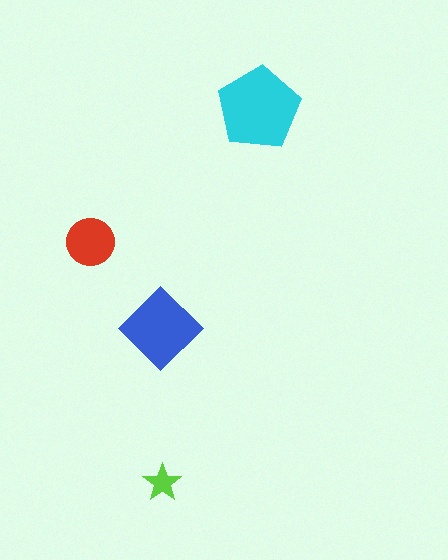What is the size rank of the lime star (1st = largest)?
4th.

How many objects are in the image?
There are 4 objects in the image.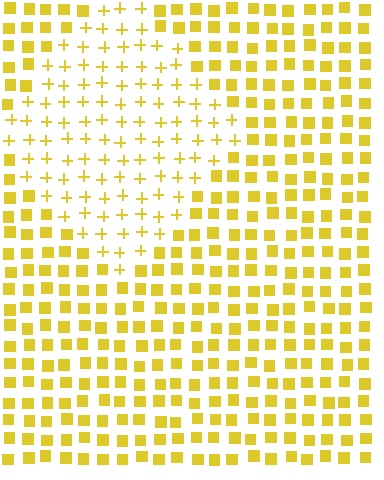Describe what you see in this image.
The image is filled with small yellow elements arranged in a uniform grid. A diamond-shaped region contains plus signs, while the surrounding area contains squares. The boundary is defined purely by the change in element shape.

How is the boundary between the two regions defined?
The boundary is defined by a change in element shape: plus signs inside vs. squares outside. All elements share the same color and spacing.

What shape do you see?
I see a diamond.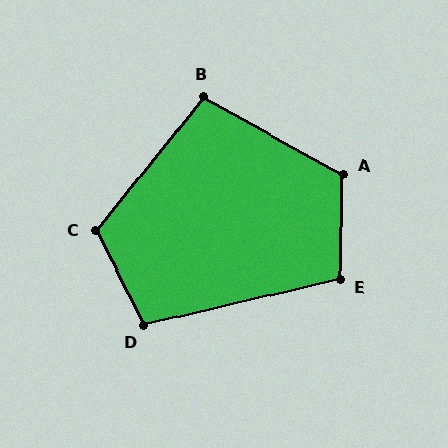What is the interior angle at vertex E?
Approximately 105 degrees (obtuse).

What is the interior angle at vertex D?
Approximately 104 degrees (obtuse).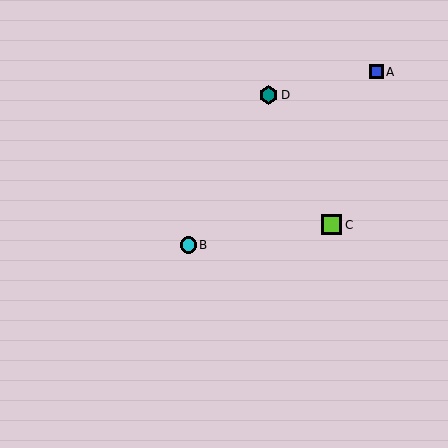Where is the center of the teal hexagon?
The center of the teal hexagon is at (268, 95).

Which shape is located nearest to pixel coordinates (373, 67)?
The blue square (labeled A) at (376, 72) is nearest to that location.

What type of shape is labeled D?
Shape D is a teal hexagon.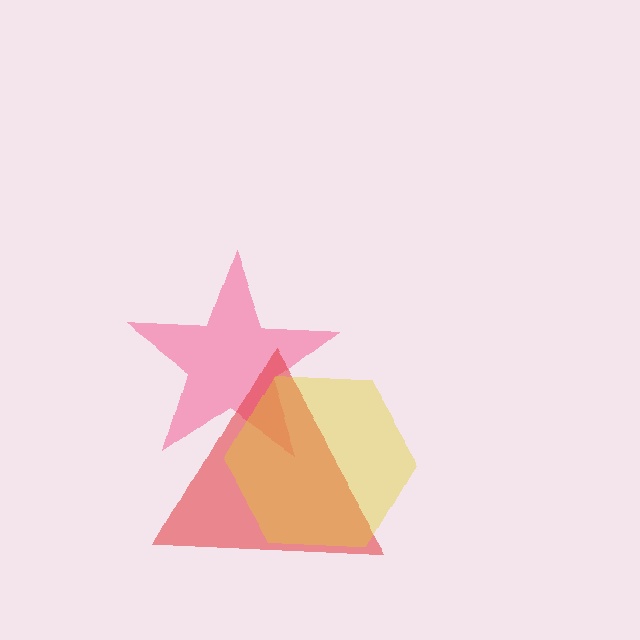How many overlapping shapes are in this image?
There are 3 overlapping shapes in the image.